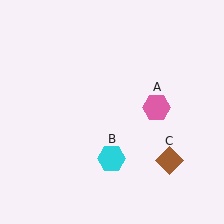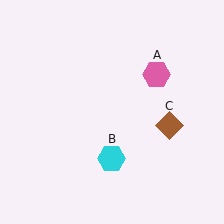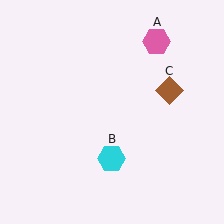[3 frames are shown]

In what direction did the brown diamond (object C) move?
The brown diamond (object C) moved up.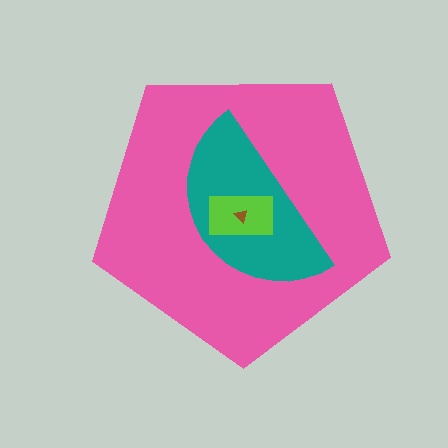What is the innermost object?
The brown triangle.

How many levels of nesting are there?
4.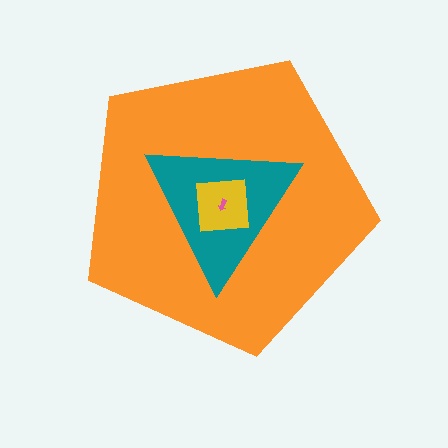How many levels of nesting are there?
4.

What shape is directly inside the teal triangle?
The yellow square.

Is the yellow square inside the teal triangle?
Yes.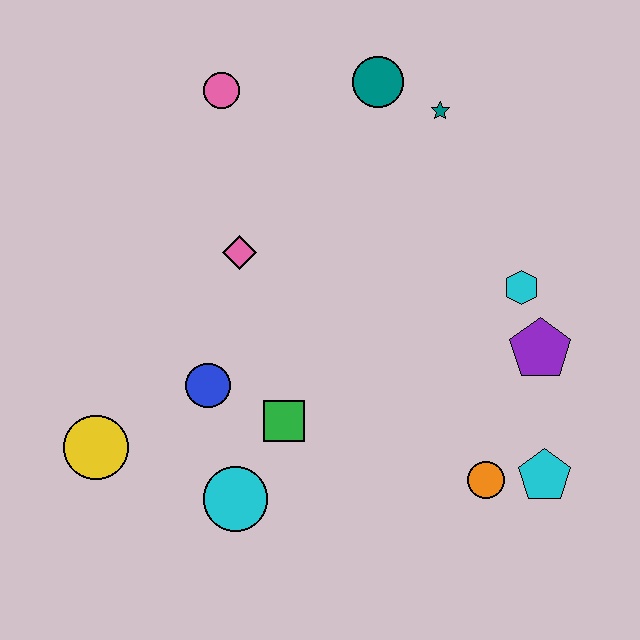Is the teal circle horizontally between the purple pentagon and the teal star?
No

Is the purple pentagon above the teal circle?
No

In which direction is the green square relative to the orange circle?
The green square is to the left of the orange circle.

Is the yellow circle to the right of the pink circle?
No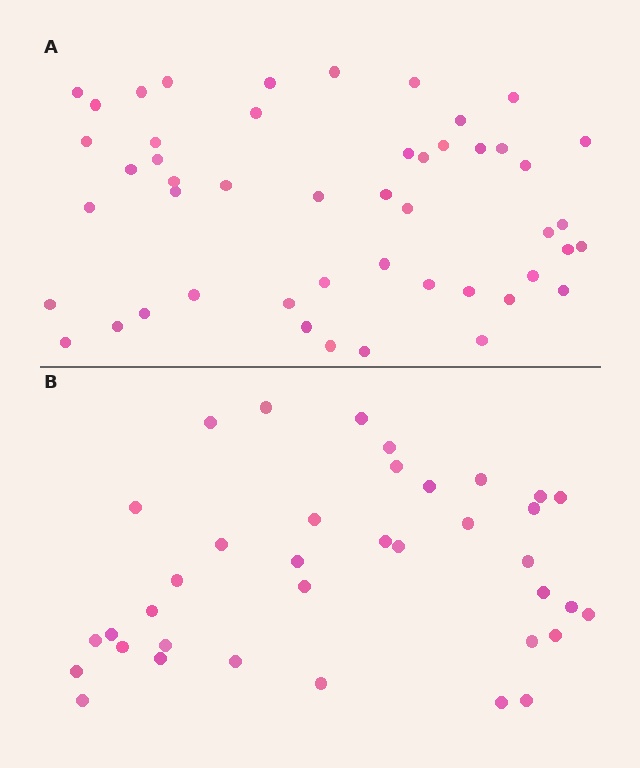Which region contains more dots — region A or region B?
Region A (the top region) has more dots.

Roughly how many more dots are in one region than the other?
Region A has roughly 12 or so more dots than region B.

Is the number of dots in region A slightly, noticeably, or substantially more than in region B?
Region A has noticeably more, but not dramatically so. The ratio is roughly 1.3 to 1.